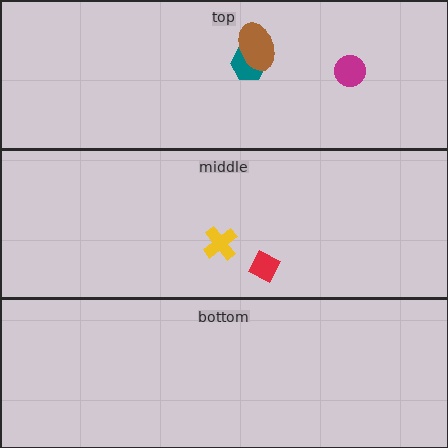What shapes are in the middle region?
The red diamond, the yellow cross.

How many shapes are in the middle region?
2.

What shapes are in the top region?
The magenta circle, the teal hexagon, the brown ellipse.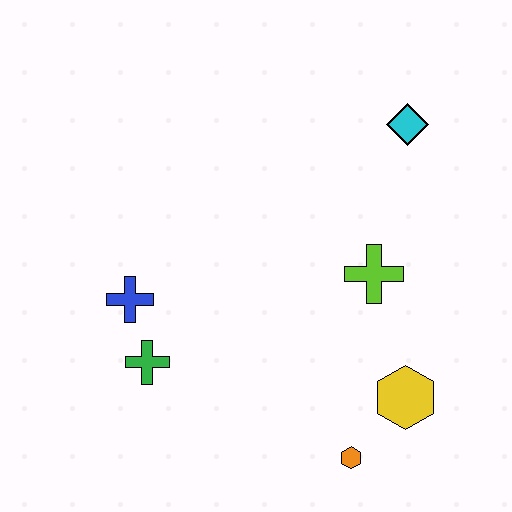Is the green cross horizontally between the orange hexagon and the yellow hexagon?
No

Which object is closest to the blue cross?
The green cross is closest to the blue cross.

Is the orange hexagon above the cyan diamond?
No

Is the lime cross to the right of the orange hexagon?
Yes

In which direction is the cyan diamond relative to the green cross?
The cyan diamond is to the right of the green cross.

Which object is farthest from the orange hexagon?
The cyan diamond is farthest from the orange hexagon.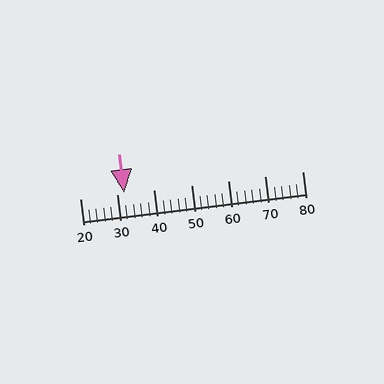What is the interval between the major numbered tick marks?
The major tick marks are spaced 10 units apart.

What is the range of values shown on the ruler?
The ruler shows values from 20 to 80.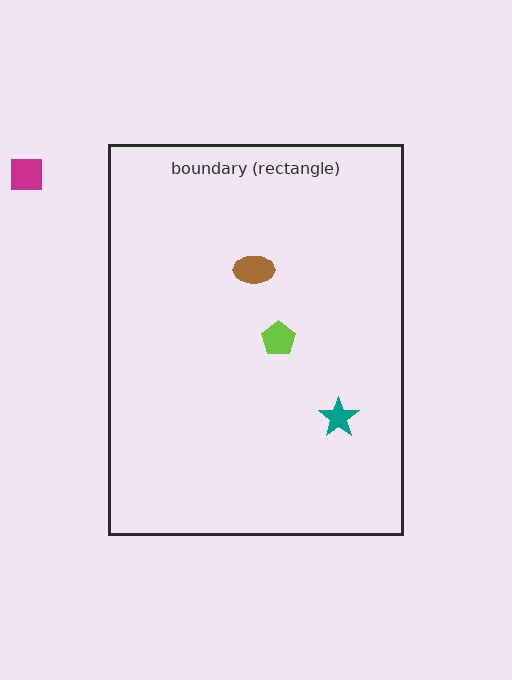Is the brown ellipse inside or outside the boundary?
Inside.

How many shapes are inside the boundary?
3 inside, 1 outside.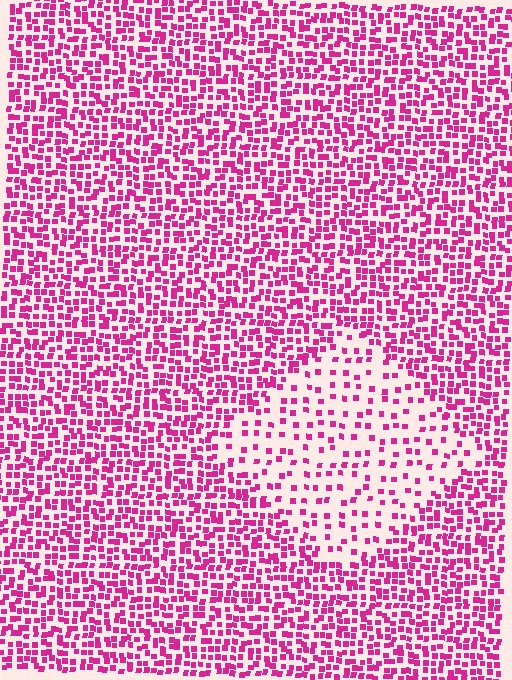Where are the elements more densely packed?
The elements are more densely packed outside the diamond boundary.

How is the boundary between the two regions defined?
The boundary is defined by a change in element density (approximately 2.5x ratio). All elements are the same color, size, and shape.